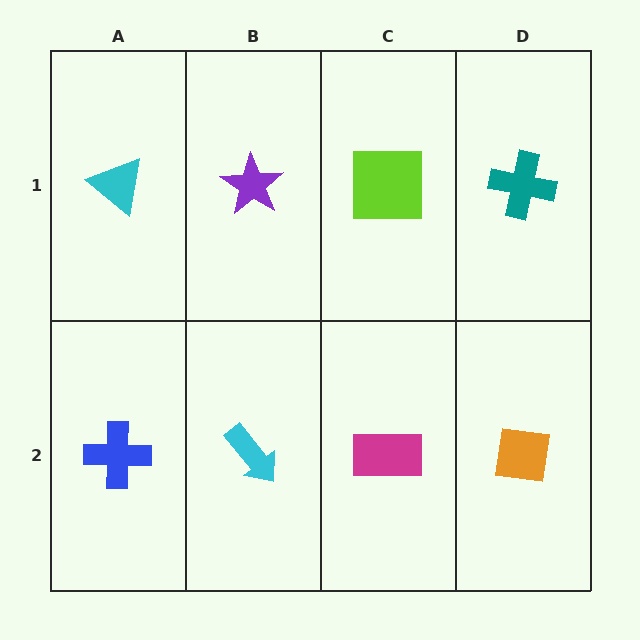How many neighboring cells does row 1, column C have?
3.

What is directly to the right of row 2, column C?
An orange square.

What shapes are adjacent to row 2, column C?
A lime square (row 1, column C), a cyan arrow (row 2, column B), an orange square (row 2, column D).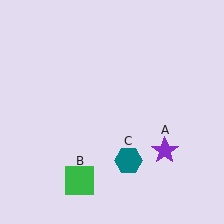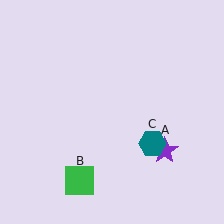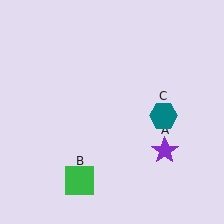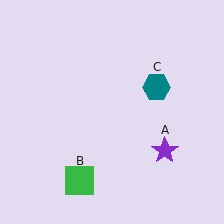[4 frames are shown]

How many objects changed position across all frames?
1 object changed position: teal hexagon (object C).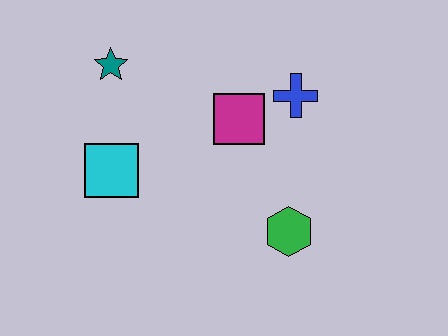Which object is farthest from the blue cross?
The cyan square is farthest from the blue cross.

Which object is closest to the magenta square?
The blue cross is closest to the magenta square.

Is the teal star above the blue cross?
Yes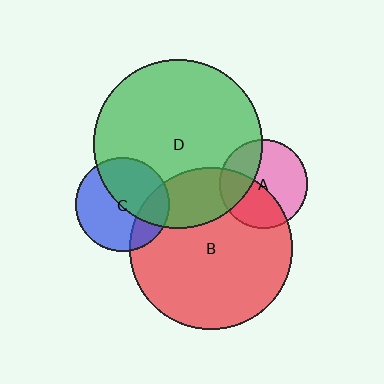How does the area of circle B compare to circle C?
Approximately 3.0 times.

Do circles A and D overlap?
Yes.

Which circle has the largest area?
Circle D (green).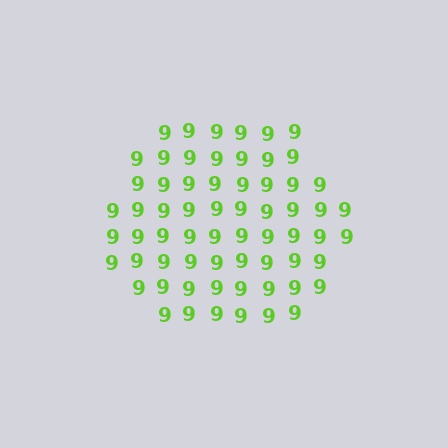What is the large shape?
The large shape is a hexagon.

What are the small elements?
The small elements are digit 9's.